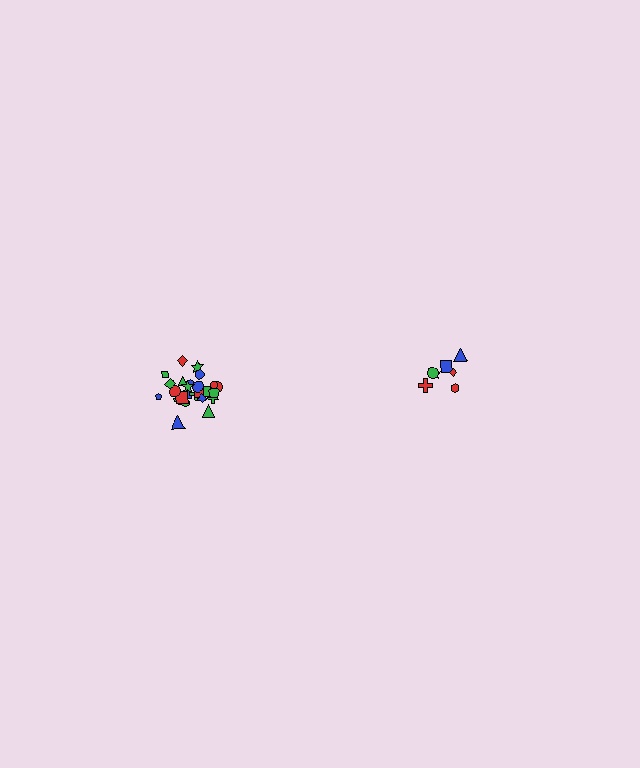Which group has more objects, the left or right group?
The left group.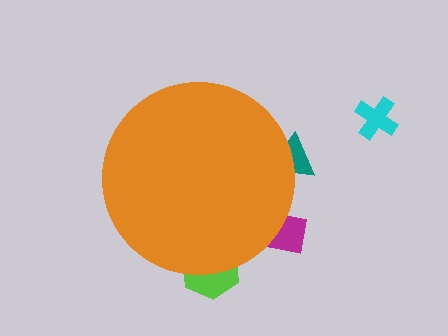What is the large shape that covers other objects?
An orange circle.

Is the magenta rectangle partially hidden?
Yes, the magenta rectangle is partially hidden behind the orange circle.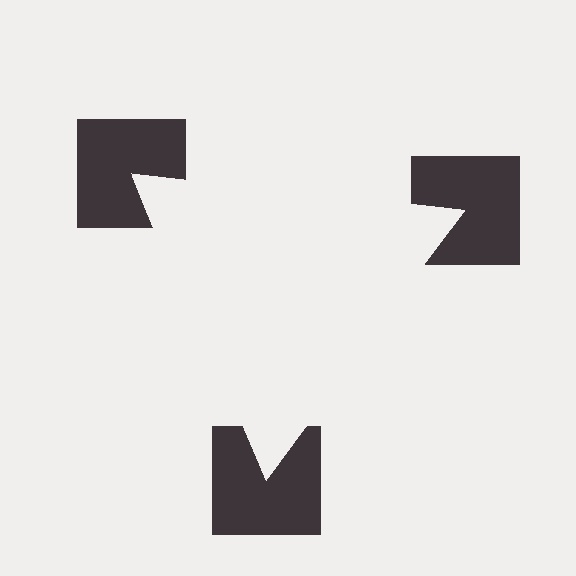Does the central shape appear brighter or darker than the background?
It typically appears slightly brighter than the background, even though no actual brightness change is drawn.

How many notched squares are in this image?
There are 3 — one at each vertex of the illusory triangle.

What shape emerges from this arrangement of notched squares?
An illusory triangle — its edges are inferred from the aligned wedge cuts in the notched squares, not physically drawn.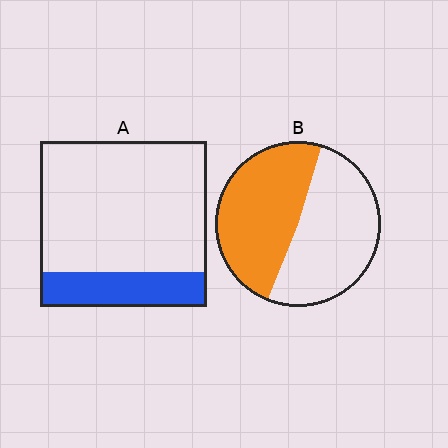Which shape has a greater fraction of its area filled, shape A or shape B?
Shape B.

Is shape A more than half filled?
No.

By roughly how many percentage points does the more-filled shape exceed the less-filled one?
By roughly 30 percentage points (B over A).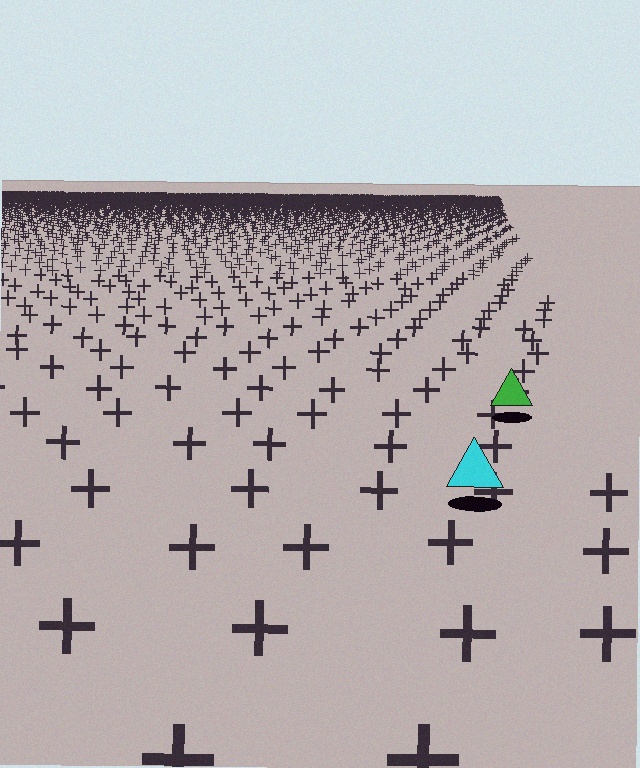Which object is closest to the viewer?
The cyan triangle is closest. The texture marks near it are larger and more spread out.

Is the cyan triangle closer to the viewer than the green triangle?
Yes. The cyan triangle is closer — you can tell from the texture gradient: the ground texture is coarser near it.